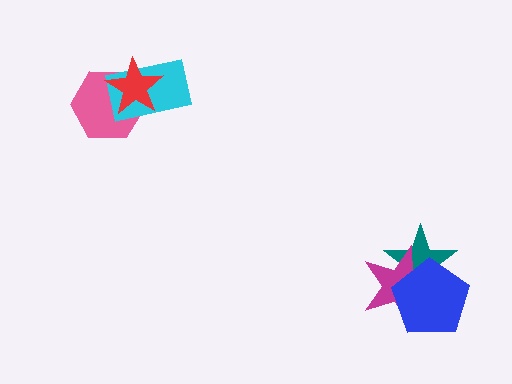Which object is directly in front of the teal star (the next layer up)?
The magenta star is directly in front of the teal star.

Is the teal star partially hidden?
Yes, it is partially covered by another shape.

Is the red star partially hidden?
No, no other shape covers it.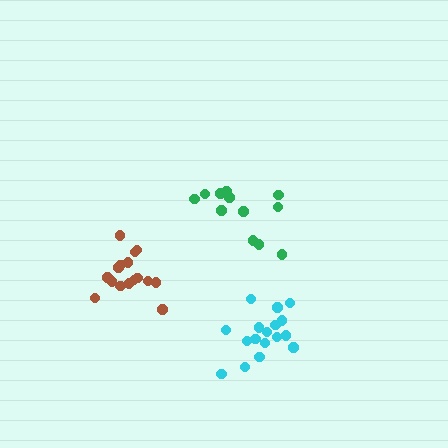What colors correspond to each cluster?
The clusters are colored: green, brown, cyan.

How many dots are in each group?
Group 1: 12 dots, Group 2: 16 dots, Group 3: 17 dots (45 total).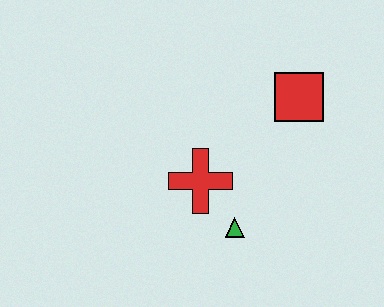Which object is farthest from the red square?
The green triangle is farthest from the red square.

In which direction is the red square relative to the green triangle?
The red square is above the green triangle.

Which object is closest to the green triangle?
The red cross is closest to the green triangle.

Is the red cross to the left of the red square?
Yes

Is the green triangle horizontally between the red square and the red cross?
Yes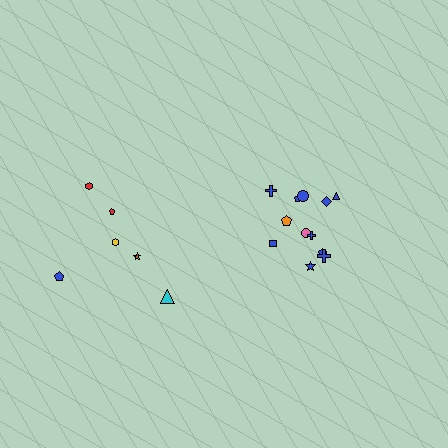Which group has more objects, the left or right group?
The right group.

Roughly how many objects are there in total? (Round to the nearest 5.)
Roughly 20 objects in total.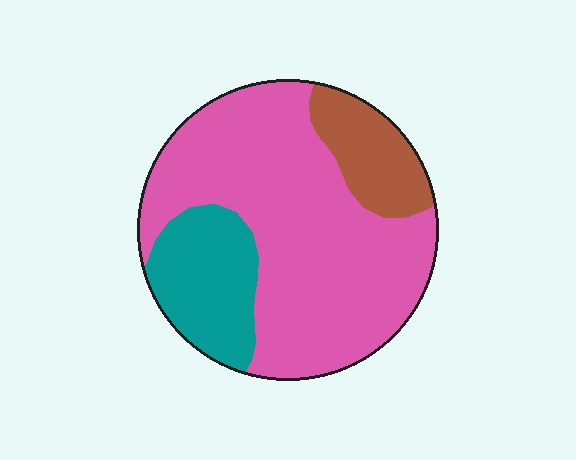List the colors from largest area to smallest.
From largest to smallest: pink, teal, brown.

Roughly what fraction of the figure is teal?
Teal covers 20% of the figure.